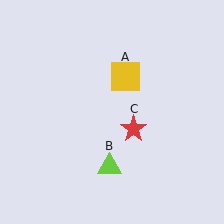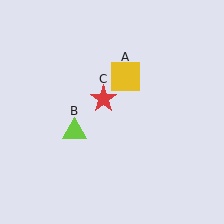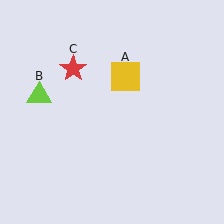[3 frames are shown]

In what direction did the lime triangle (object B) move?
The lime triangle (object B) moved up and to the left.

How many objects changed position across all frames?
2 objects changed position: lime triangle (object B), red star (object C).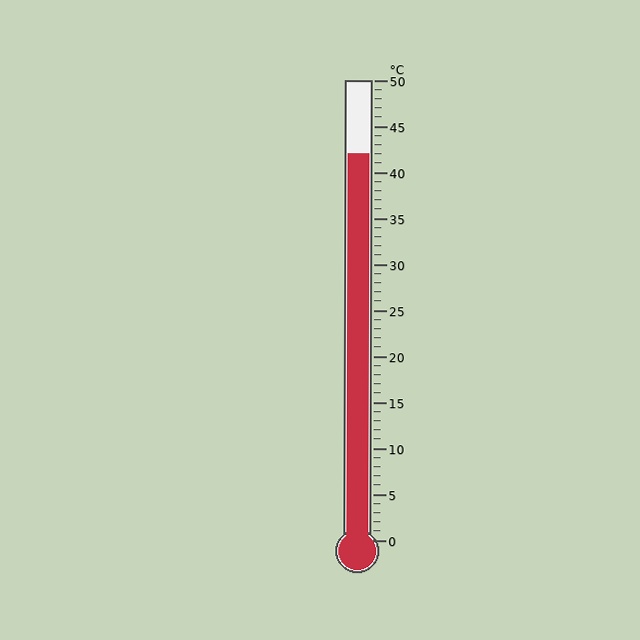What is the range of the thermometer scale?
The thermometer scale ranges from 0°C to 50°C.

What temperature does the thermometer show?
The thermometer shows approximately 42°C.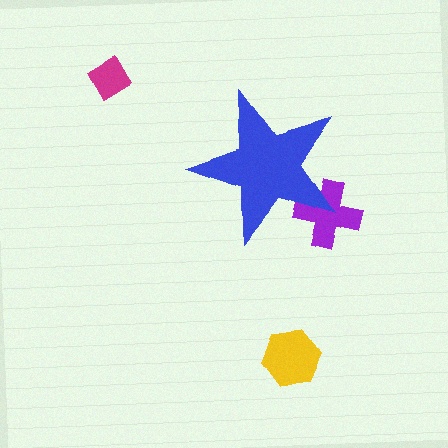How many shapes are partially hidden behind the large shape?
1 shape is partially hidden.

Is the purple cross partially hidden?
Yes, the purple cross is partially hidden behind the blue star.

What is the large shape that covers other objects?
A blue star.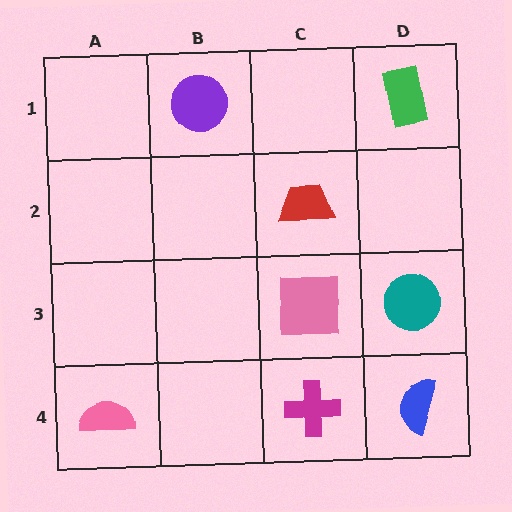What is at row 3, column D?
A teal circle.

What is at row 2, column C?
A red trapezoid.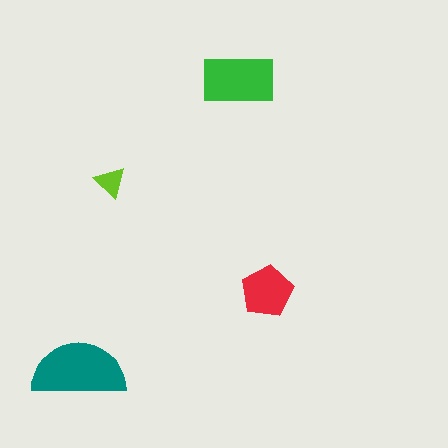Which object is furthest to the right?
The red pentagon is rightmost.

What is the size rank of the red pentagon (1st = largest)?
3rd.